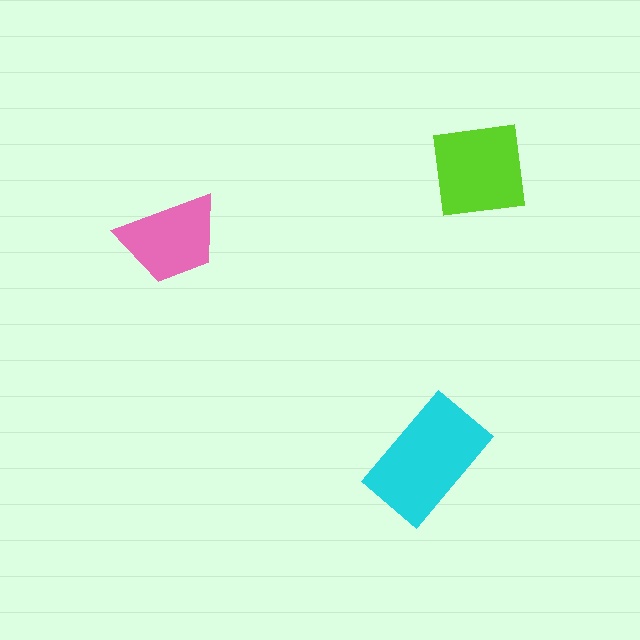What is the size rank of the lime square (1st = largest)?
2nd.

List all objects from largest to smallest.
The cyan rectangle, the lime square, the pink trapezoid.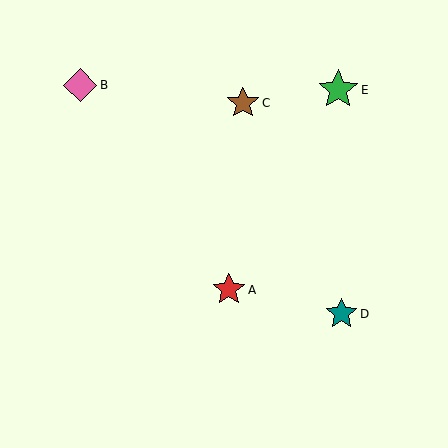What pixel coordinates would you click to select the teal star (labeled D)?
Click at (342, 314) to select the teal star D.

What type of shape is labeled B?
Shape B is a pink diamond.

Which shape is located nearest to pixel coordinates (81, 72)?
The pink diamond (labeled B) at (80, 85) is nearest to that location.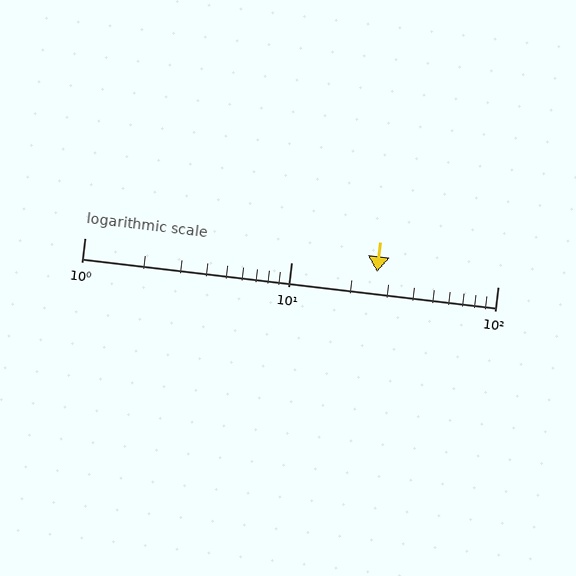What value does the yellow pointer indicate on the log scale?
The pointer indicates approximately 26.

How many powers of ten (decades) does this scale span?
The scale spans 2 decades, from 1 to 100.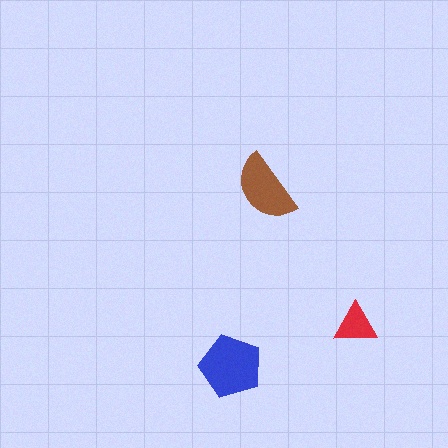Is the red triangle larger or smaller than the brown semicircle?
Smaller.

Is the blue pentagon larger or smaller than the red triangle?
Larger.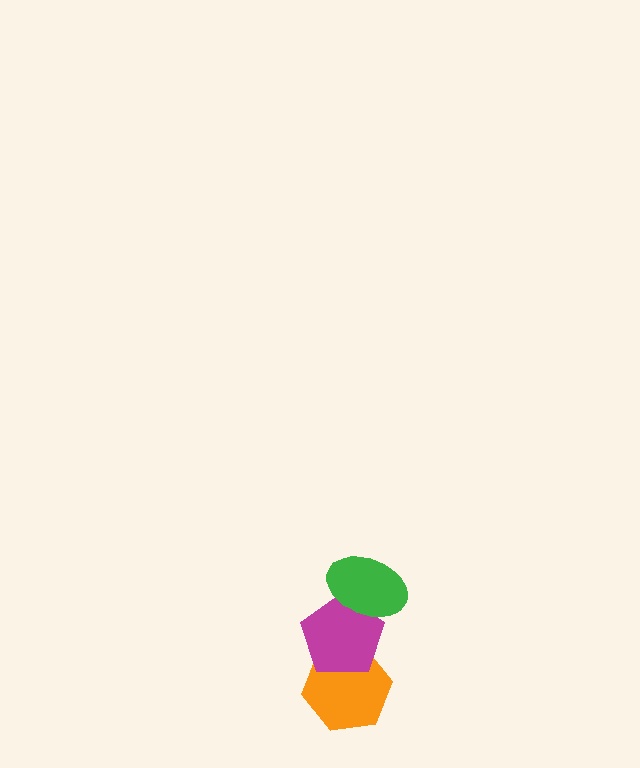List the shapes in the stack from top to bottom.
From top to bottom: the green ellipse, the magenta pentagon, the orange hexagon.